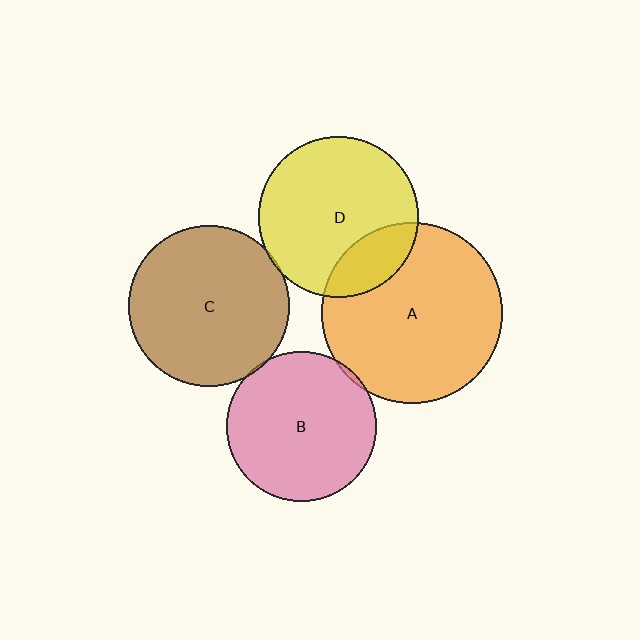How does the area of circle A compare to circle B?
Approximately 1.5 times.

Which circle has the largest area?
Circle A (orange).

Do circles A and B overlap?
Yes.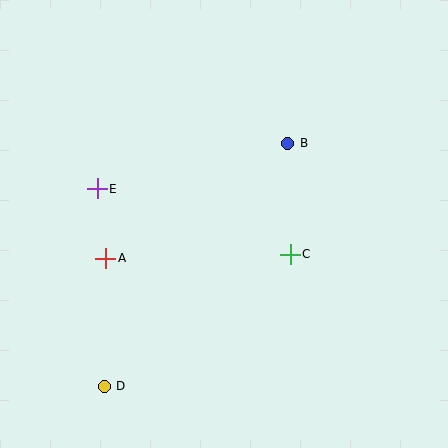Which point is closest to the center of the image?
Point C at (290, 254) is closest to the center.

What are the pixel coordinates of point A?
Point A is at (106, 258).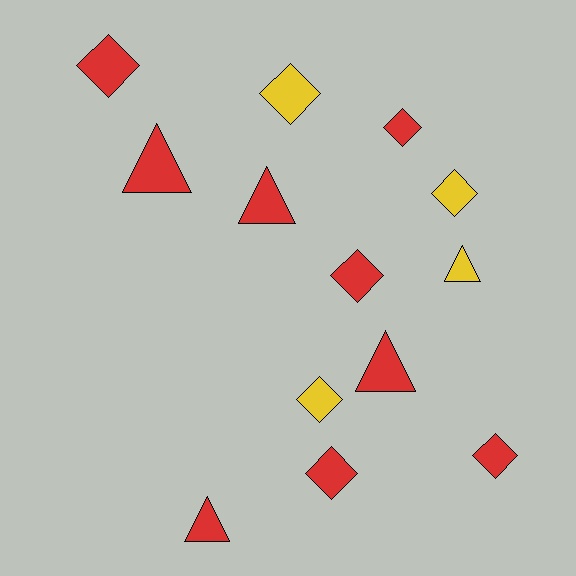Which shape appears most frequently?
Diamond, with 8 objects.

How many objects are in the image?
There are 13 objects.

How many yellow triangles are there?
There is 1 yellow triangle.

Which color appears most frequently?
Red, with 9 objects.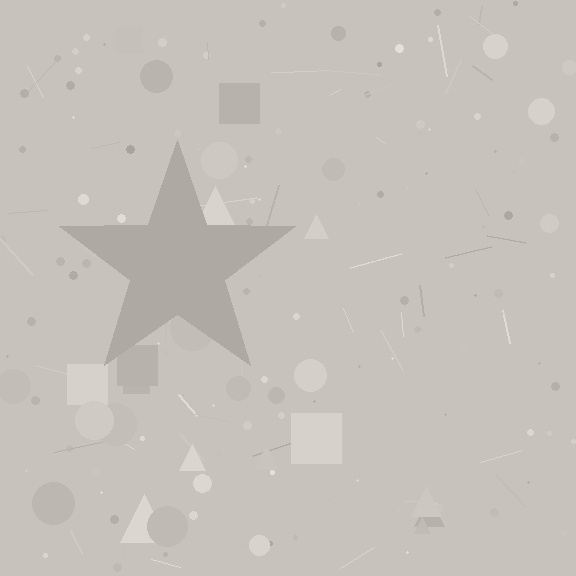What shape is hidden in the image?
A star is hidden in the image.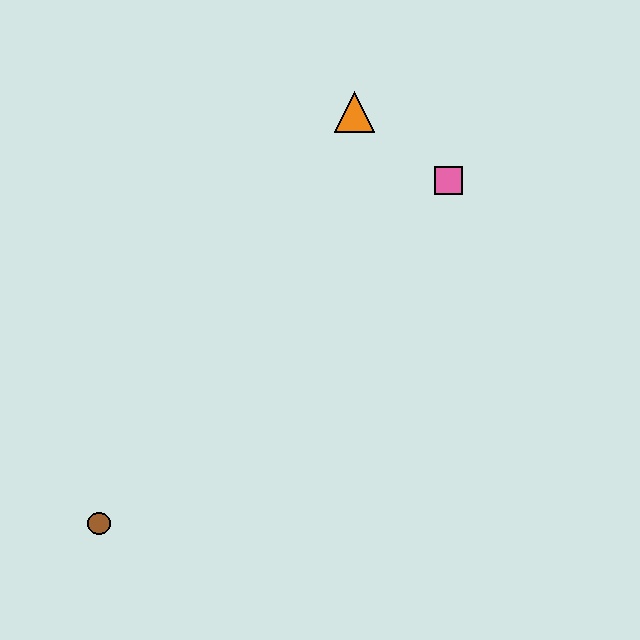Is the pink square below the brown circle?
No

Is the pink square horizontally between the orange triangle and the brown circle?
No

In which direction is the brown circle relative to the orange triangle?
The brown circle is below the orange triangle.